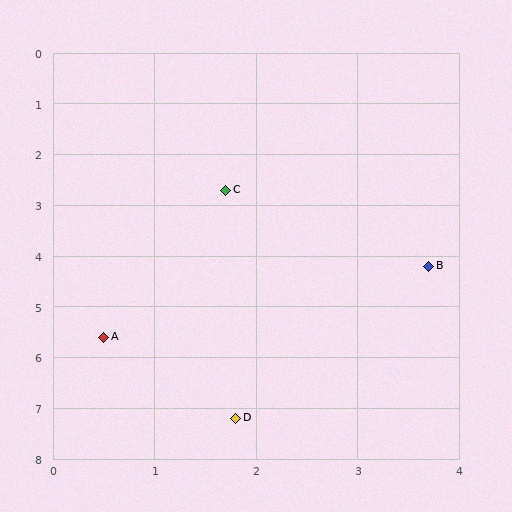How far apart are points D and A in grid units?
Points D and A are about 2.1 grid units apart.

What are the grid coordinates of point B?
Point B is at approximately (3.7, 4.2).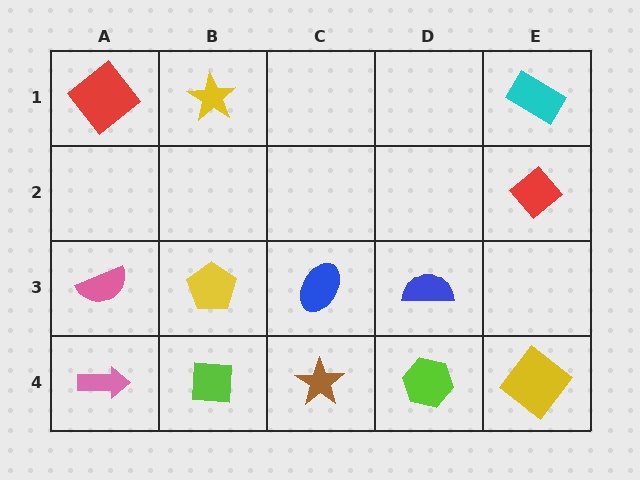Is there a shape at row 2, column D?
No, that cell is empty.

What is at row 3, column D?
A blue semicircle.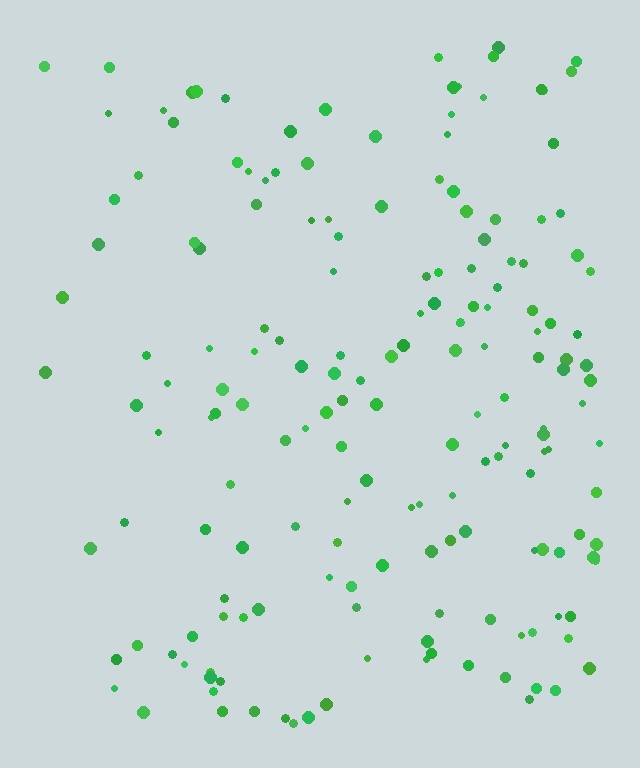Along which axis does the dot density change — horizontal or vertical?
Horizontal.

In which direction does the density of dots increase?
From left to right, with the right side densest.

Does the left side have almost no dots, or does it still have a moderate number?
Still a moderate number, just noticeably fewer than the right.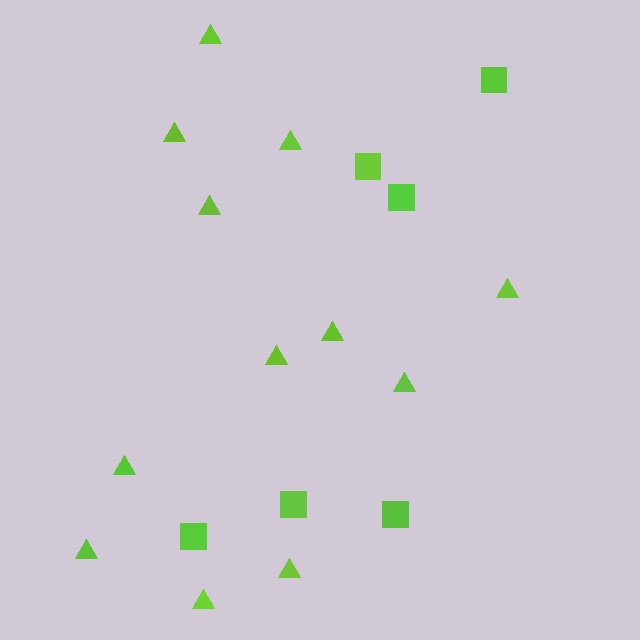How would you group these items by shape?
There are 2 groups: one group of triangles (12) and one group of squares (6).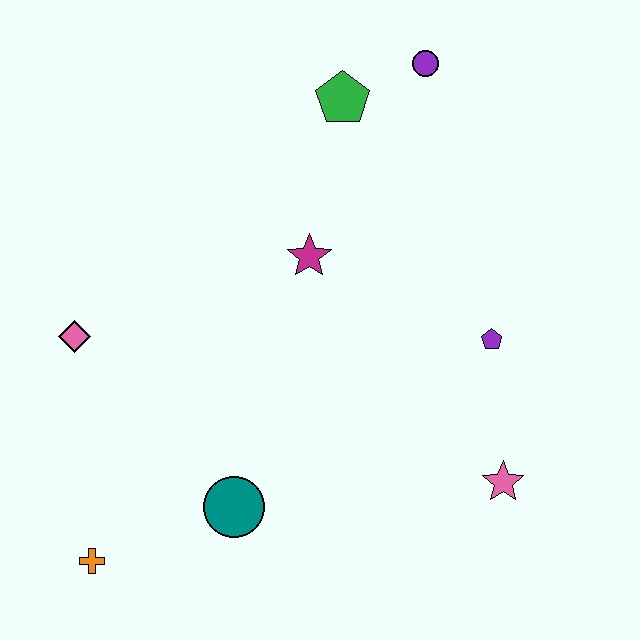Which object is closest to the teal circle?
The orange cross is closest to the teal circle.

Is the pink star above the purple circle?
No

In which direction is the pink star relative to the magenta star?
The pink star is below the magenta star.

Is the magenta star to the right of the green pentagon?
No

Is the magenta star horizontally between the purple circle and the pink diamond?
Yes